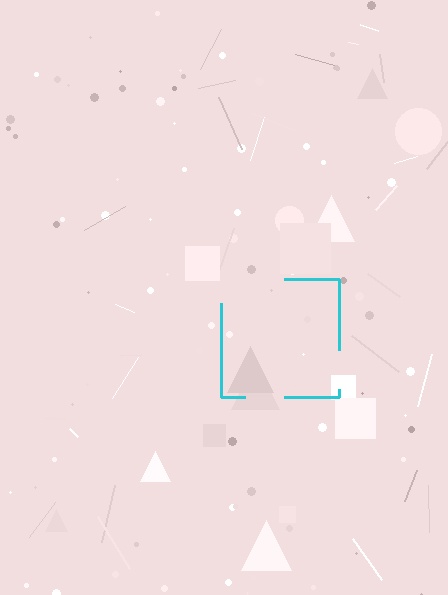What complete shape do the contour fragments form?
The contour fragments form a square.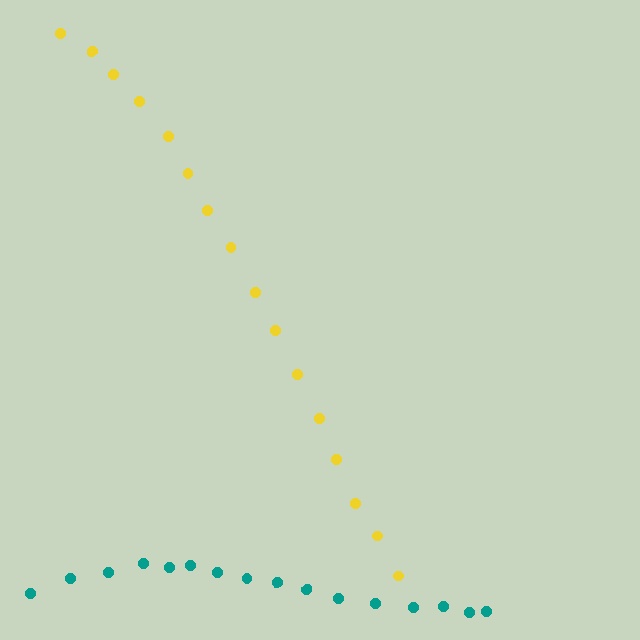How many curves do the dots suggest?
There are 2 distinct paths.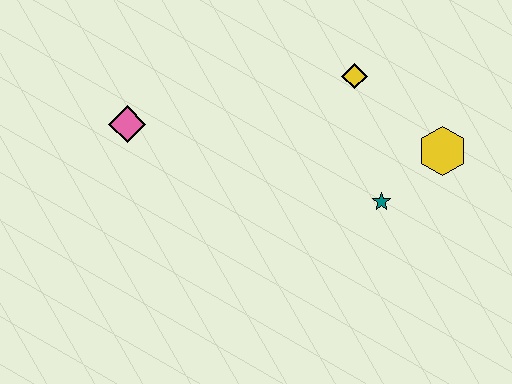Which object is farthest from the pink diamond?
The yellow hexagon is farthest from the pink diamond.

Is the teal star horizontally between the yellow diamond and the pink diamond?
No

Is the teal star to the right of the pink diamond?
Yes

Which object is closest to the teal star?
The yellow hexagon is closest to the teal star.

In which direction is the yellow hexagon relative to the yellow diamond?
The yellow hexagon is to the right of the yellow diamond.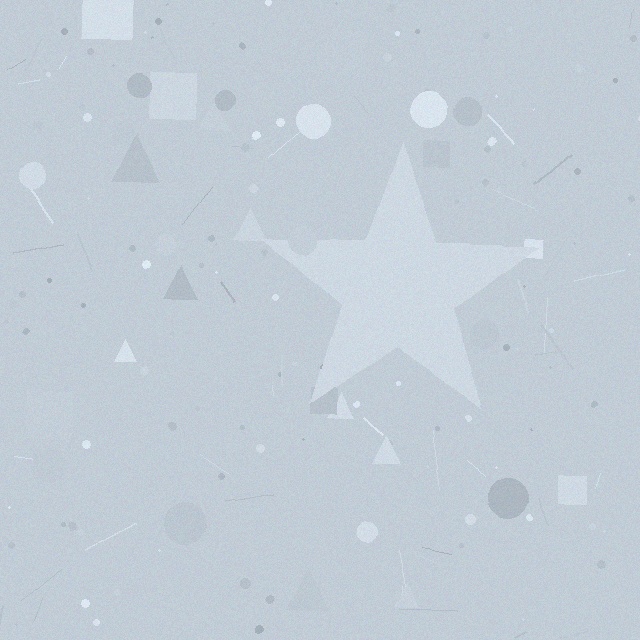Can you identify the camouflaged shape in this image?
The camouflaged shape is a star.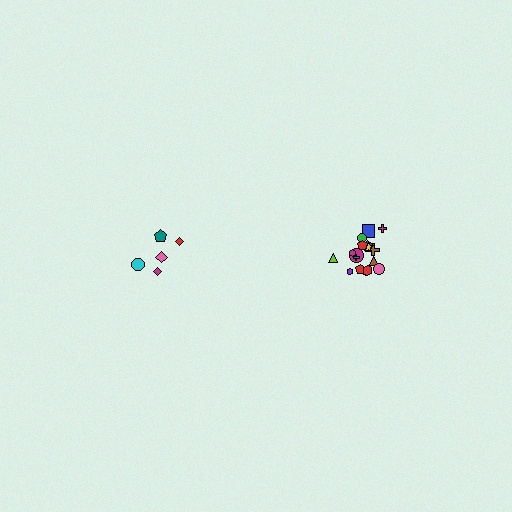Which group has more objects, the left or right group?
The right group.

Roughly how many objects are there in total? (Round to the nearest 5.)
Roughly 25 objects in total.